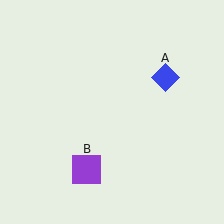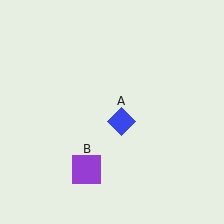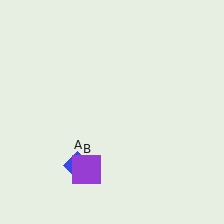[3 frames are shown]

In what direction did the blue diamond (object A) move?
The blue diamond (object A) moved down and to the left.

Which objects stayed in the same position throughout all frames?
Purple square (object B) remained stationary.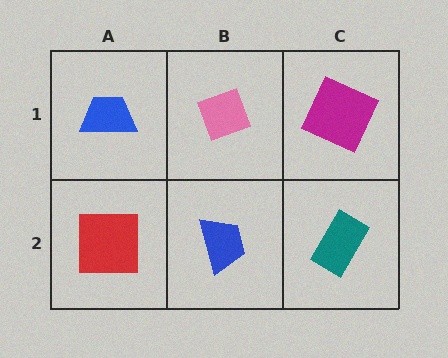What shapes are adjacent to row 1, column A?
A red square (row 2, column A), a pink diamond (row 1, column B).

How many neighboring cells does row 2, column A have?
2.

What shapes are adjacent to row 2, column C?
A magenta square (row 1, column C), a blue trapezoid (row 2, column B).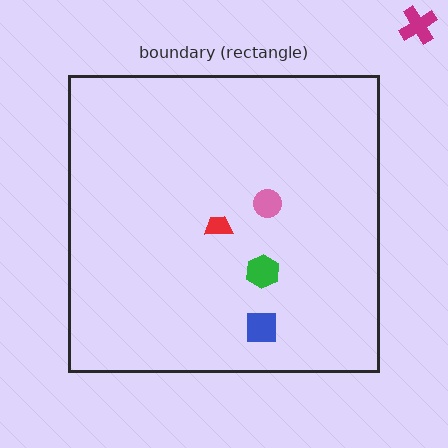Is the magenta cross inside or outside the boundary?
Outside.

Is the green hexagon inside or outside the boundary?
Inside.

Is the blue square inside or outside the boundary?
Inside.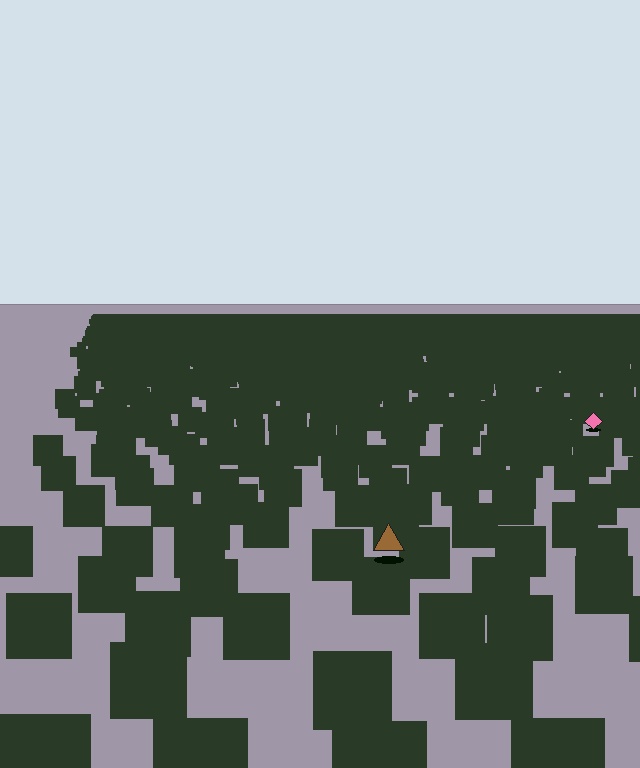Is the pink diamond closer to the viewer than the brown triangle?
No. The brown triangle is closer — you can tell from the texture gradient: the ground texture is coarser near it.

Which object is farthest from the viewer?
The pink diamond is farthest from the viewer. It appears smaller and the ground texture around it is denser.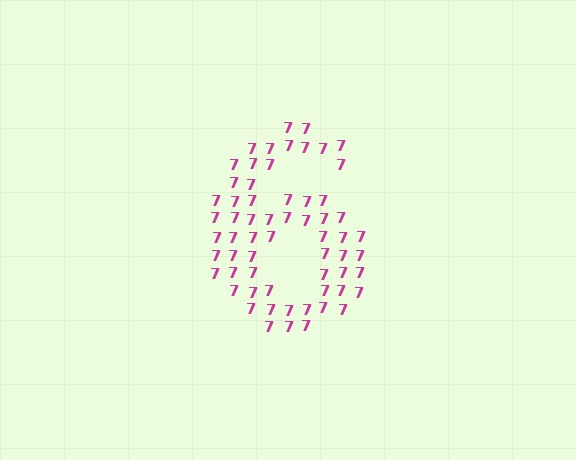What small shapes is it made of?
It is made of small digit 7's.